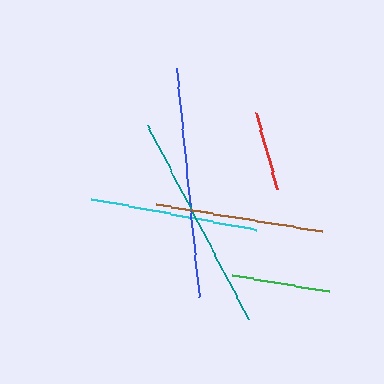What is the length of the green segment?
The green segment is approximately 98 pixels long.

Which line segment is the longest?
The blue line is the longest at approximately 231 pixels.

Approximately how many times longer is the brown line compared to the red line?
The brown line is approximately 2.1 times the length of the red line.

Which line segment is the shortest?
The red line is the shortest at approximately 79 pixels.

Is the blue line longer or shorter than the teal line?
The blue line is longer than the teal line.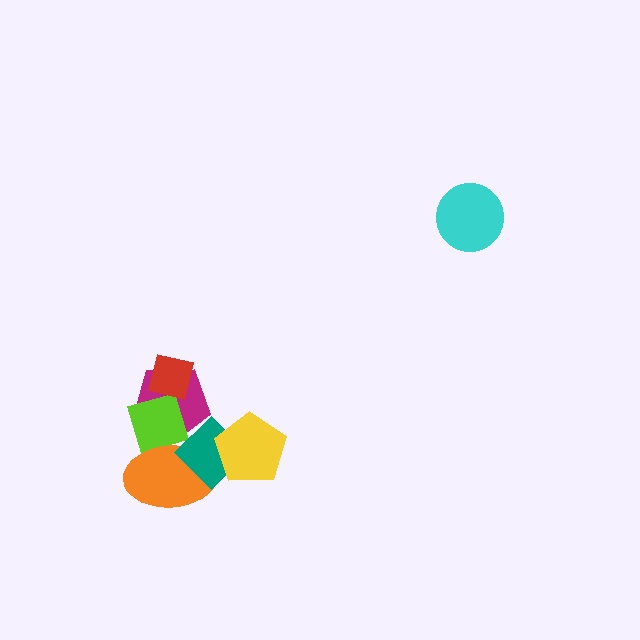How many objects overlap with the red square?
2 objects overlap with the red square.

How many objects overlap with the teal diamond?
4 objects overlap with the teal diamond.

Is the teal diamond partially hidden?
Yes, it is partially covered by another shape.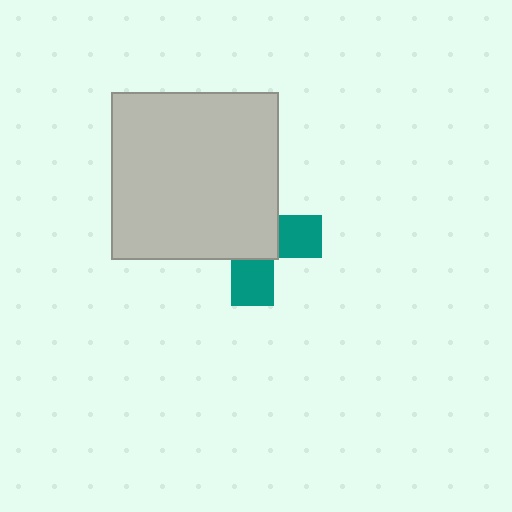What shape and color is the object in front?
The object in front is a light gray square.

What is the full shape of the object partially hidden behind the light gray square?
The partially hidden object is a teal cross.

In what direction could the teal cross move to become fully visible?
The teal cross could move toward the lower-right. That would shift it out from behind the light gray square entirely.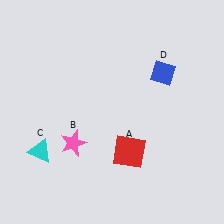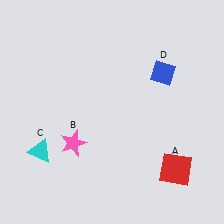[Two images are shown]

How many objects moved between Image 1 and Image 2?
1 object moved between the two images.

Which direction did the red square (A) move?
The red square (A) moved right.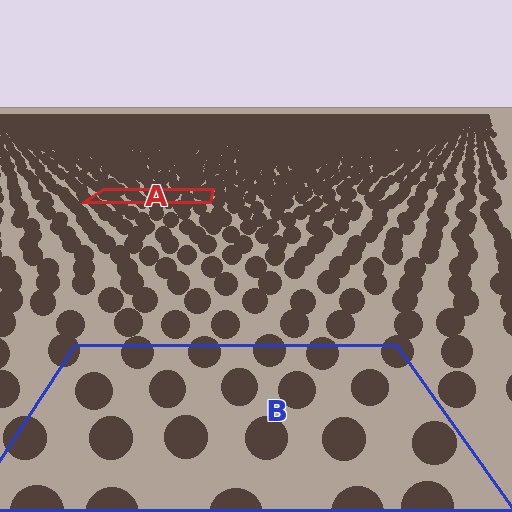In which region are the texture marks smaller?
The texture marks are smaller in region A, because it is farther away.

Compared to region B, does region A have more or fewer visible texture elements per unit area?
Region A has more texture elements per unit area — they are packed more densely because it is farther away.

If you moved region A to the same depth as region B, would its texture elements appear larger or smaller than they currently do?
They would appear larger. At a closer depth, the same texture elements are projected at a bigger on-screen size.